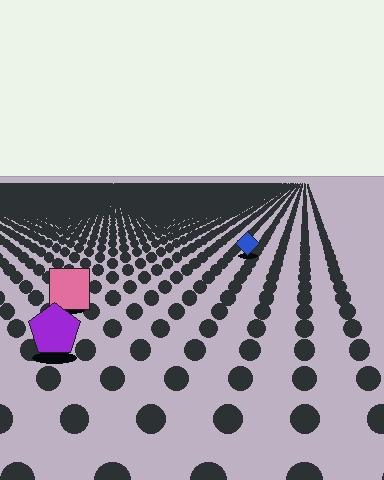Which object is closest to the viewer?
The purple pentagon is closest. The texture marks near it are larger and more spread out.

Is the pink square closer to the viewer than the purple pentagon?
No. The purple pentagon is closer — you can tell from the texture gradient: the ground texture is coarser near it.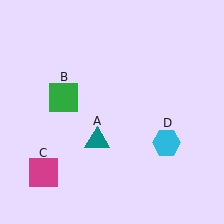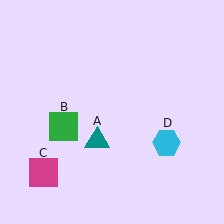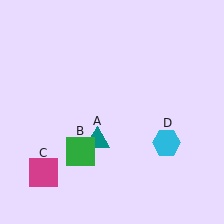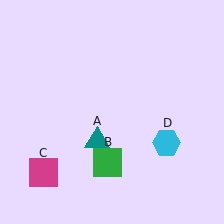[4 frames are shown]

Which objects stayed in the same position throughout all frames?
Teal triangle (object A) and magenta square (object C) and cyan hexagon (object D) remained stationary.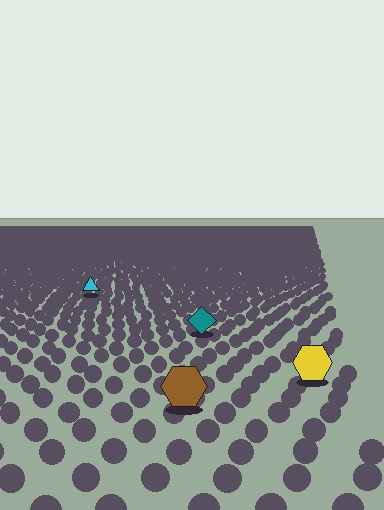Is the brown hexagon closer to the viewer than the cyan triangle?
Yes. The brown hexagon is closer — you can tell from the texture gradient: the ground texture is coarser near it.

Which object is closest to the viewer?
The brown hexagon is closest. The texture marks near it are larger and more spread out.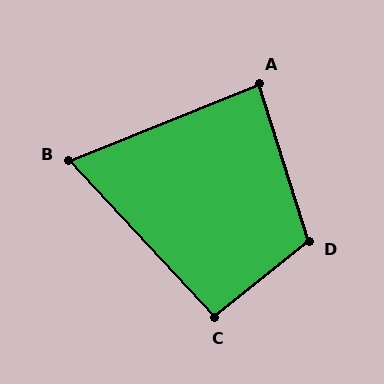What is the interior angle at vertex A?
Approximately 86 degrees (approximately right).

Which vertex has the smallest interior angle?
B, at approximately 69 degrees.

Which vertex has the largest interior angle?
D, at approximately 111 degrees.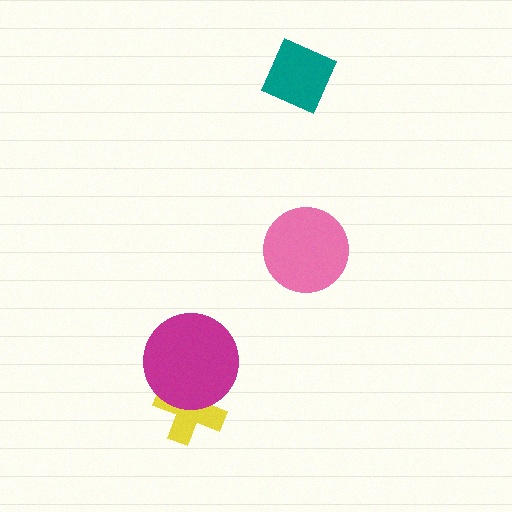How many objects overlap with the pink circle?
0 objects overlap with the pink circle.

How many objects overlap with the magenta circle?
1 object overlaps with the magenta circle.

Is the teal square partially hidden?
No, no other shape covers it.